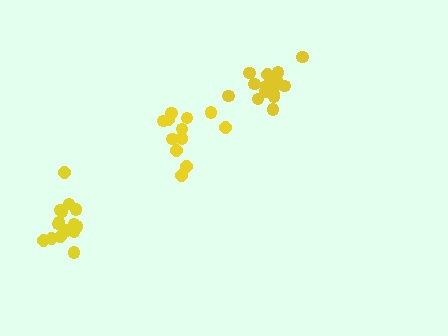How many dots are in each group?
Group 1: 15 dots, Group 2: 16 dots, Group 3: 12 dots (43 total).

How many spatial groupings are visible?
There are 3 spatial groupings.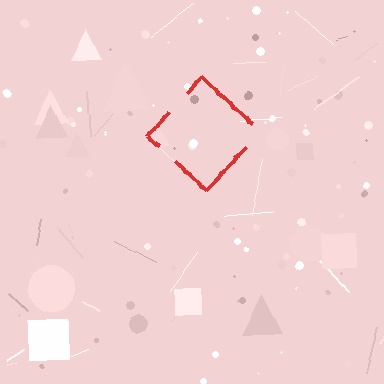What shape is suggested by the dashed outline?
The dashed outline suggests a diamond.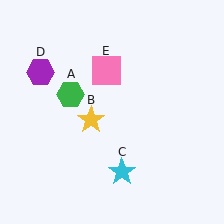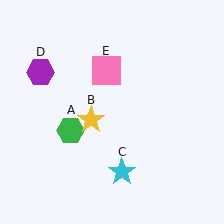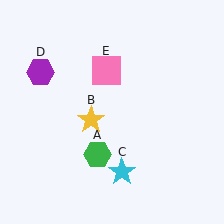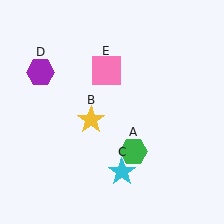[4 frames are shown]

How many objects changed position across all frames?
1 object changed position: green hexagon (object A).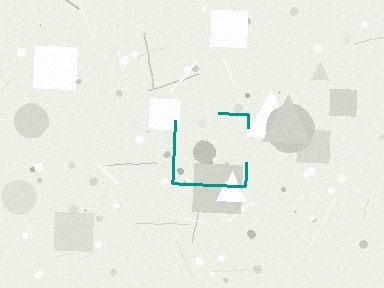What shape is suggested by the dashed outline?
The dashed outline suggests a square.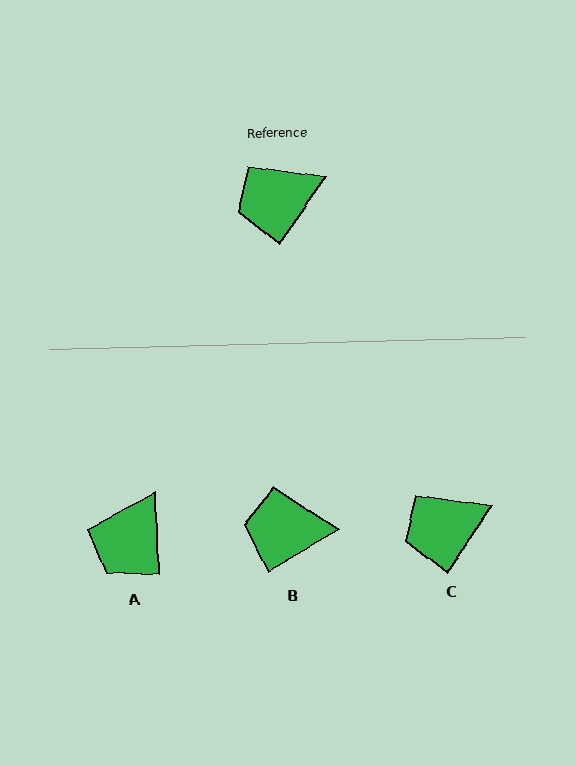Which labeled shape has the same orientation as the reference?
C.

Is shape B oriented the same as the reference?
No, it is off by about 25 degrees.